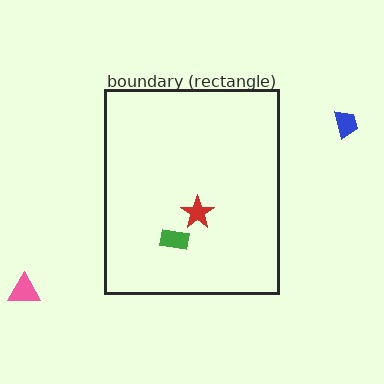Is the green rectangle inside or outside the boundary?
Inside.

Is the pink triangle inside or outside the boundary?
Outside.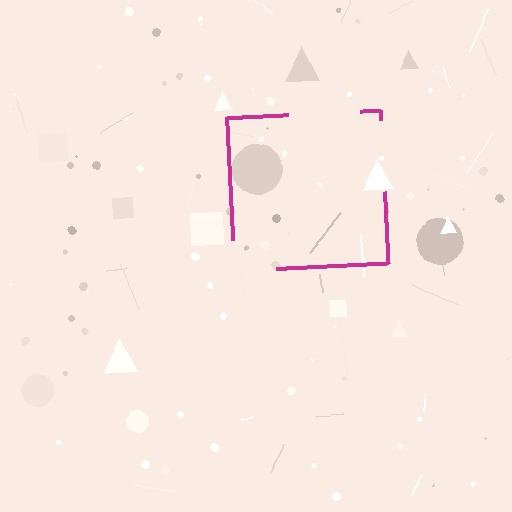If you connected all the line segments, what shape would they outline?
They would outline a square.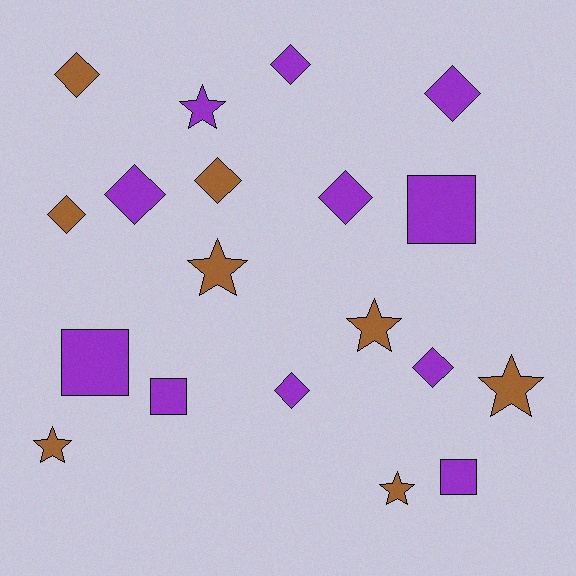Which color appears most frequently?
Purple, with 11 objects.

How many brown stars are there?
There are 5 brown stars.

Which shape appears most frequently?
Diamond, with 9 objects.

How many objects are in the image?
There are 19 objects.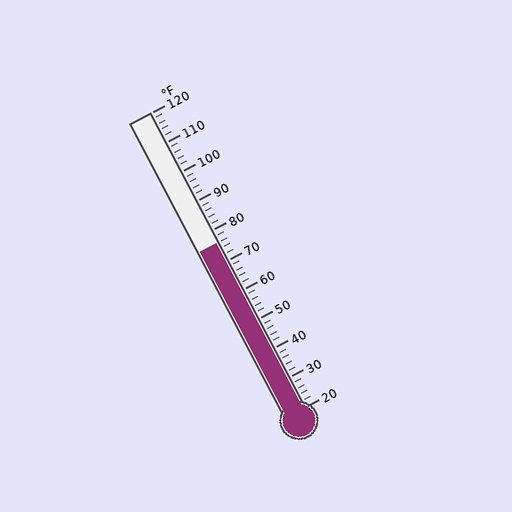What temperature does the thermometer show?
The thermometer shows approximately 76°F.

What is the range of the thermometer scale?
The thermometer scale ranges from 20°F to 120°F.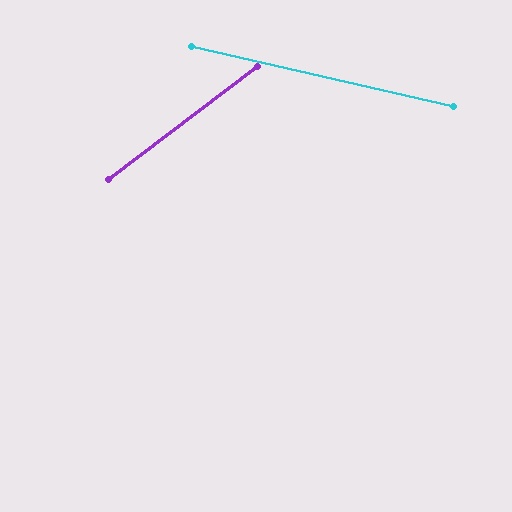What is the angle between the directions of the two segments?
Approximately 50 degrees.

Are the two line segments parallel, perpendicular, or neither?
Neither parallel nor perpendicular — they differ by about 50°.